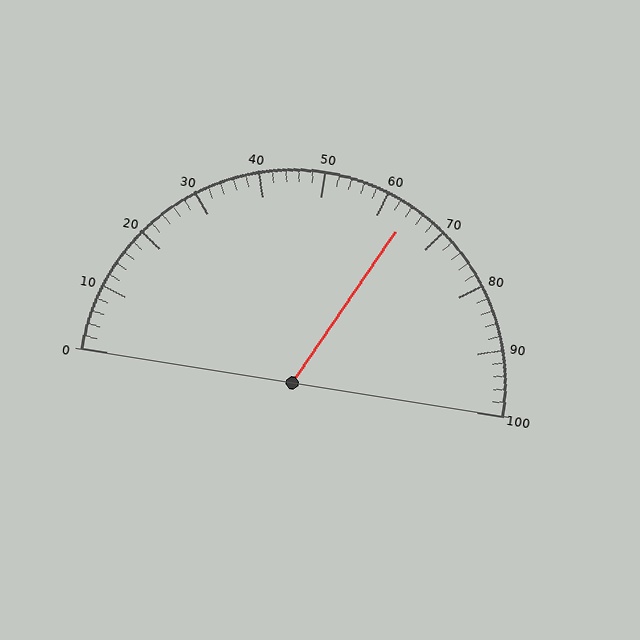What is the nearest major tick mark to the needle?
The nearest major tick mark is 60.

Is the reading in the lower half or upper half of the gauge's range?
The reading is in the upper half of the range (0 to 100).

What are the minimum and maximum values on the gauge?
The gauge ranges from 0 to 100.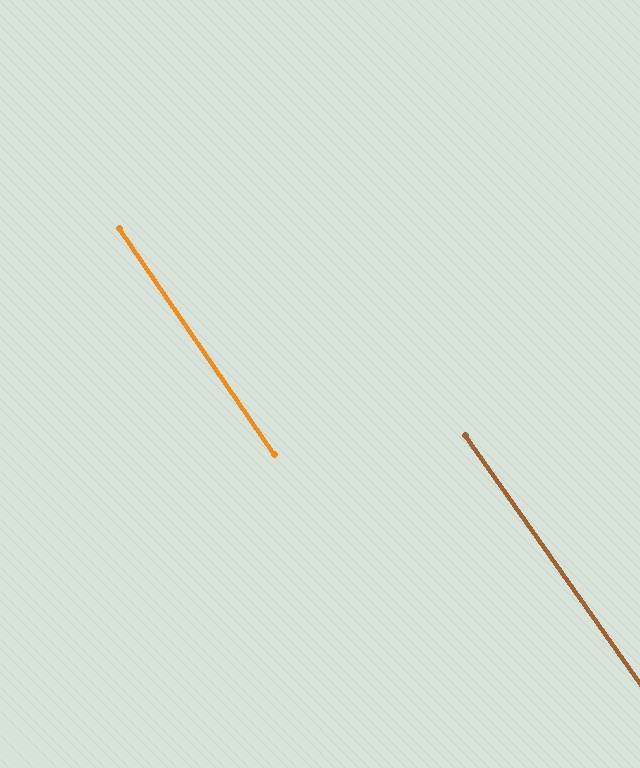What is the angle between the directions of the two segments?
Approximately 1 degree.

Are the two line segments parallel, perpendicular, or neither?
Parallel — their directions differ by only 0.8°.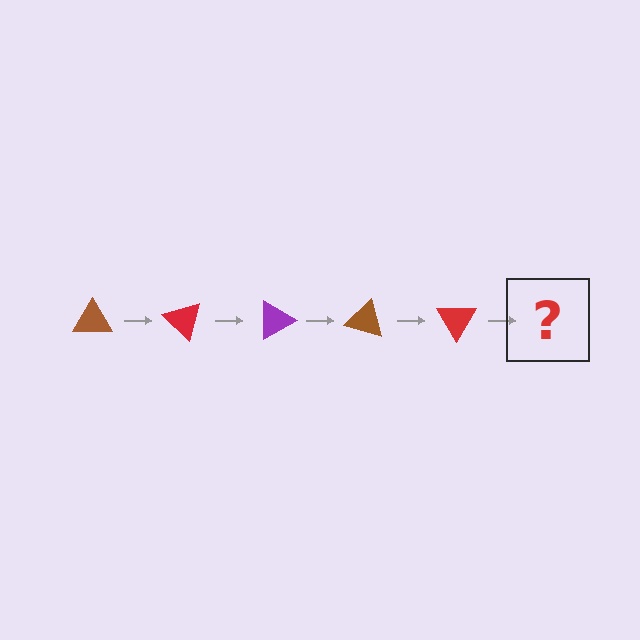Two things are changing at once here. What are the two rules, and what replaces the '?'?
The two rules are that it rotates 45 degrees each step and the color cycles through brown, red, and purple. The '?' should be a purple triangle, rotated 225 degrees from the start.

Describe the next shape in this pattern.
It should be a purple triangle, rotated 225 degrees from the start.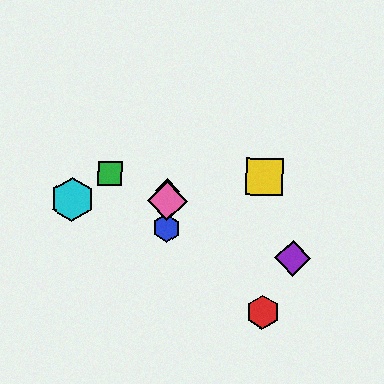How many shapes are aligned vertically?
3 shapes (the blue hexagon, the orange diamond, the pink diamond) are aligned vertically.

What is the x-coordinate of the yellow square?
The yellow square is at x≈265.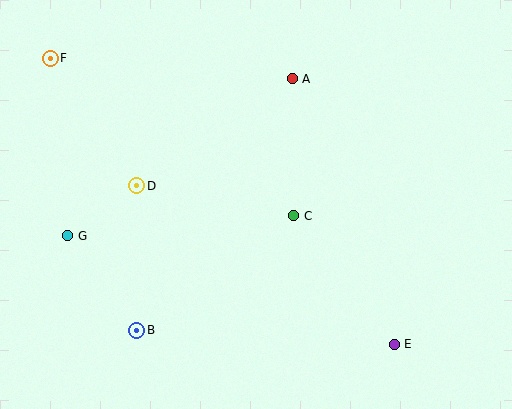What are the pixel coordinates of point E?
Point E is at (394, 344).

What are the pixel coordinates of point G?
Point G is at (68, 236).